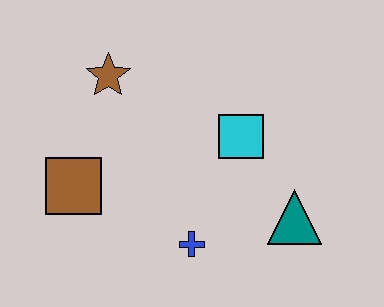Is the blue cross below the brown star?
Yes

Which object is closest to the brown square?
The brown star is closest to the brown square.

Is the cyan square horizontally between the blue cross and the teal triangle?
Yes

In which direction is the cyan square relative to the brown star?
The cyan square is to the right of the brown star.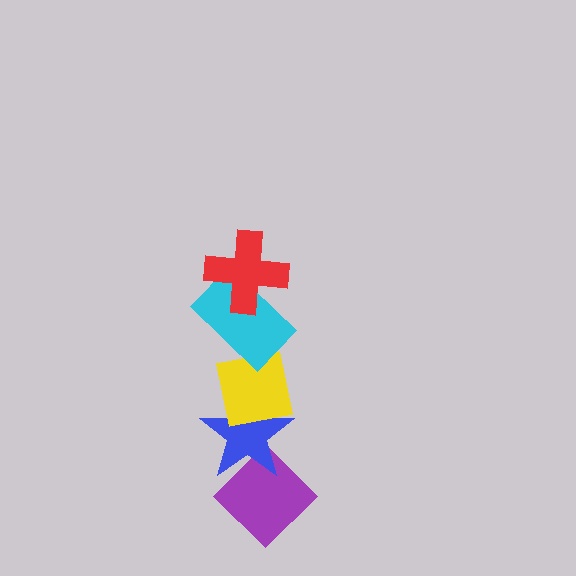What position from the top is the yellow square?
The yellow square is 3rd from the top.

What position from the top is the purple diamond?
The purple diamond is 5th from the top.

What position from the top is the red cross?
The red cross is 1st from the top.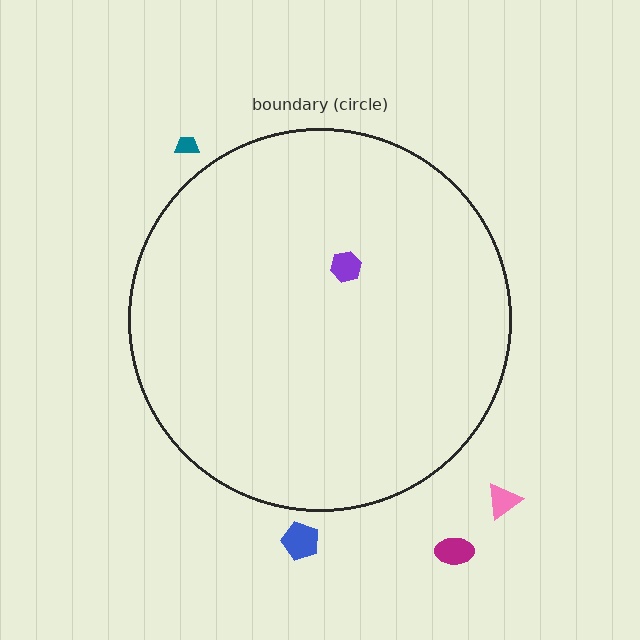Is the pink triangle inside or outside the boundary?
Outside.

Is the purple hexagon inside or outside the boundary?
Inside.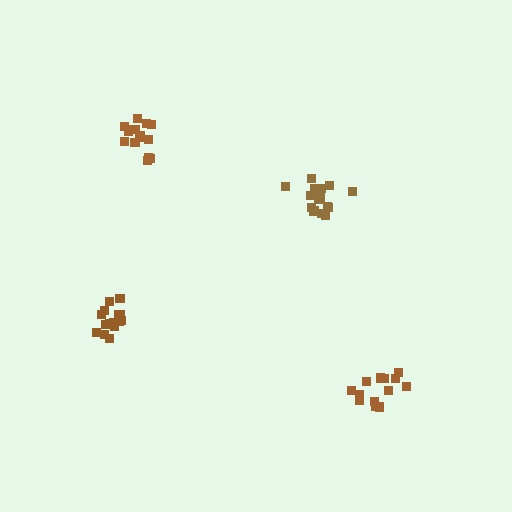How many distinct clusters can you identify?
There are 4 distinct clusters.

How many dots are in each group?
Group 1: 15 dots, Group 2: 15 dots, Group 3: 16 dots, Group 4: 13 dots (59 total).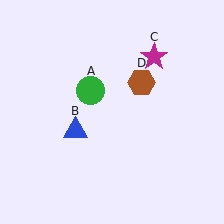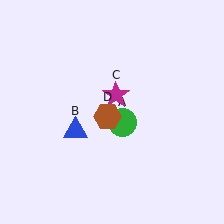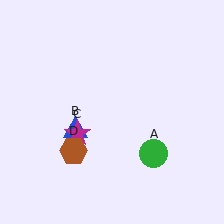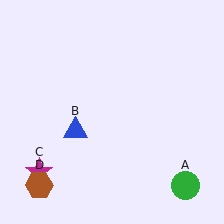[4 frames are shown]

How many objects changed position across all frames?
3 objects changed position: green circle (object A), magenta star (object C), brown hexagon (object D).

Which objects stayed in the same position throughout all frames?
Blue triangle (object B) remained stationary.